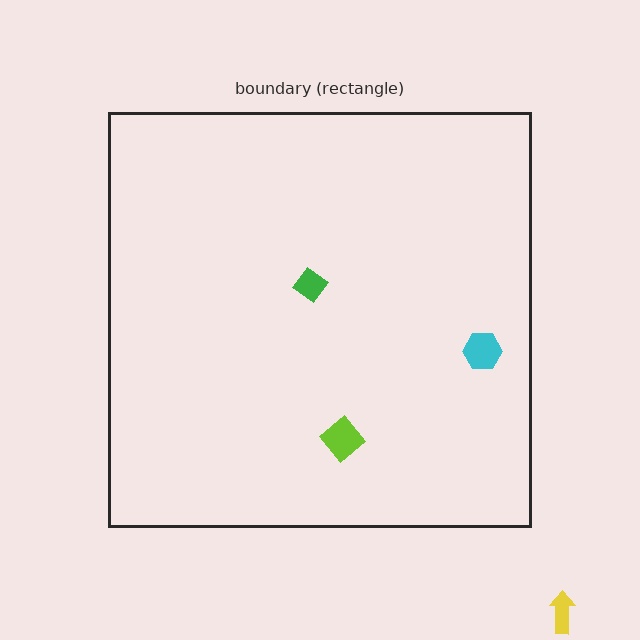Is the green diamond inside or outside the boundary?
Inside.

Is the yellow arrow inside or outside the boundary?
Outside.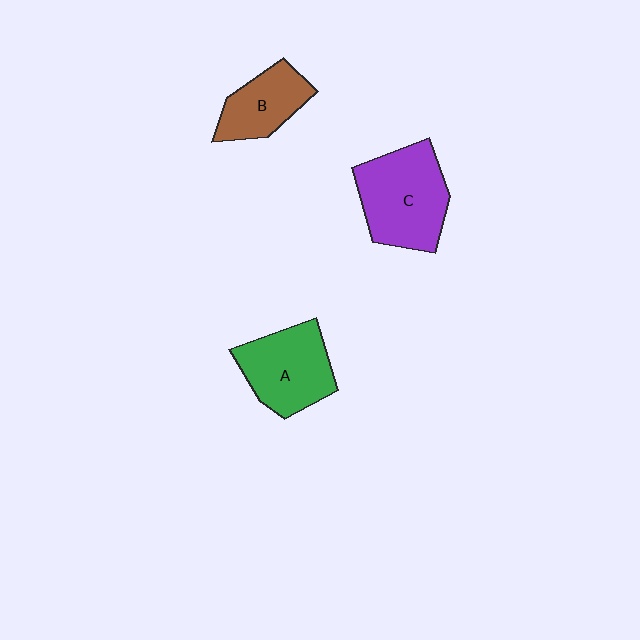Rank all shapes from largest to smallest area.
From largest to smallest: C (purple), A (green), B (brown).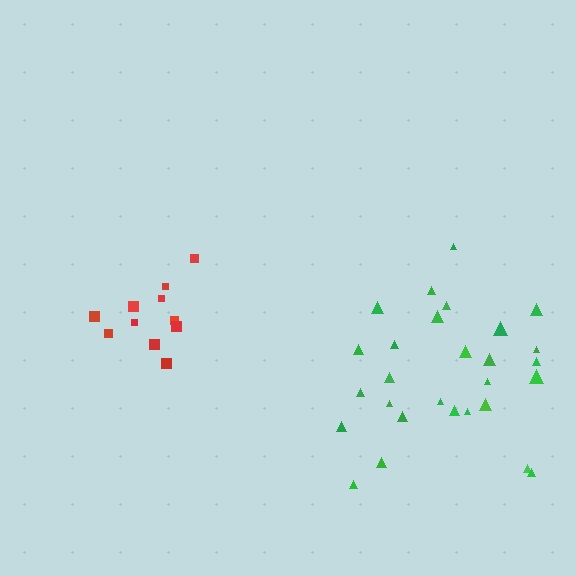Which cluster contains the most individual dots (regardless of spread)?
Green (28).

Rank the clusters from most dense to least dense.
red, green.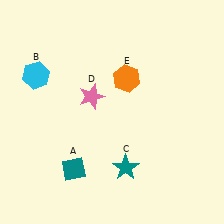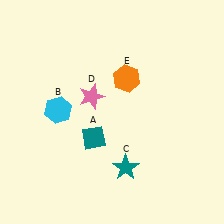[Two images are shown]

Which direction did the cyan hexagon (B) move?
The cyan hexagon (B) moved down.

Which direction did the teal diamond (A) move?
The teal diamond (A) moved up.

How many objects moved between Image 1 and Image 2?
2 objects moved between the two images.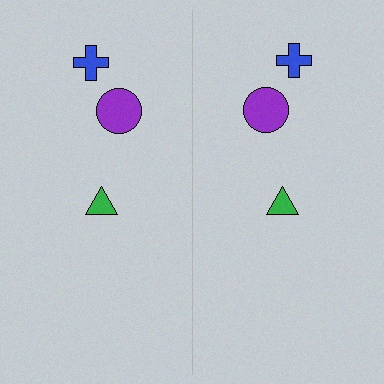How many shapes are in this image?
There are 6 shapes in this image.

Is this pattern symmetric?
Yes, this pattern has bilateral (reflection) symmetry.